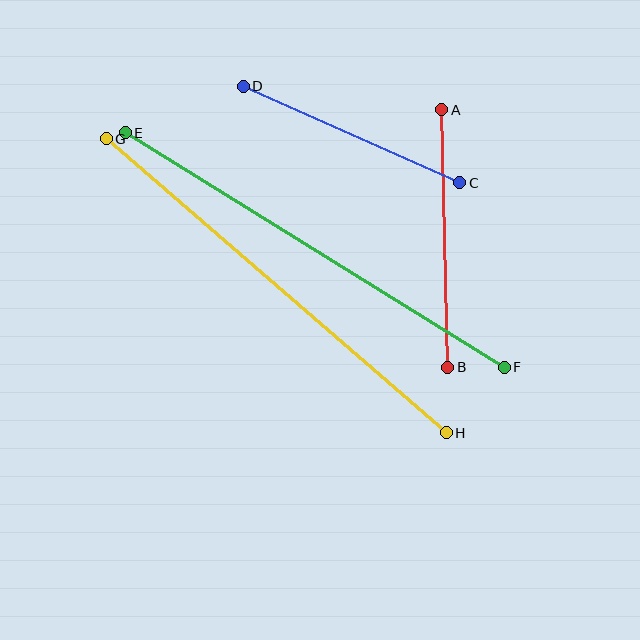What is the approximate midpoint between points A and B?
The midpoint is at approximately (445, 239) pixels.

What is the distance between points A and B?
The distance is approximately 258 pixels.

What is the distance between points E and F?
The distance is approximately 446 pixels.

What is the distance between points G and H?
The distance is approximately 450 pixels.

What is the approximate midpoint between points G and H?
The midpoint is at approximately (276, 286) pixels.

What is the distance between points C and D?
The distance is approximately 237 pixels.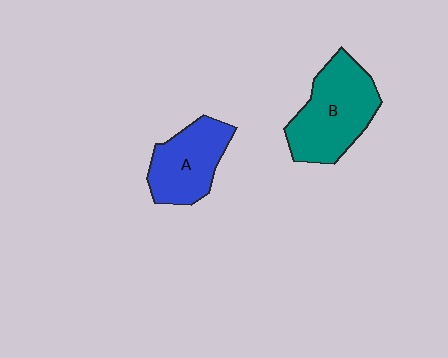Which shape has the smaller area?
Shape A (blue).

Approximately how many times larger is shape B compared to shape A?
Approximately 1.3 times.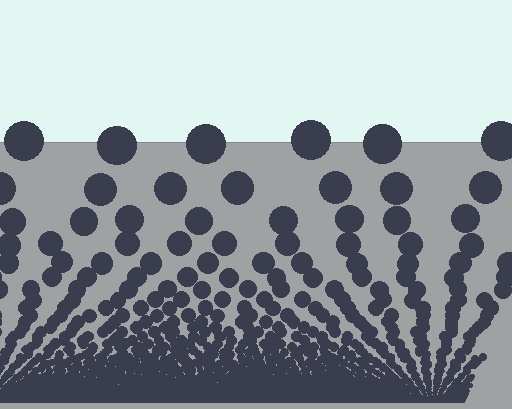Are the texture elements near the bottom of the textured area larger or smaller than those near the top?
Smaller. The gradient is inverted — elements near the bottom are smaller and denser.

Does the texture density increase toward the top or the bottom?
Density increases toward the bottom.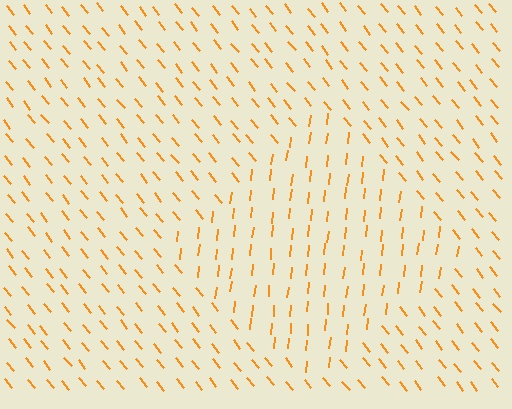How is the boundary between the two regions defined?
The boundary is defined purely by a change in line orientation (approximately 45 degrees difference). All lines are the same color and thickness.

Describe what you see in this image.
The image is filled with small orange line segments. A diamond region in the image has lines oriented differently from the surrounding lines, creating a visible texture boundary.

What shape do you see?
I see a diamond.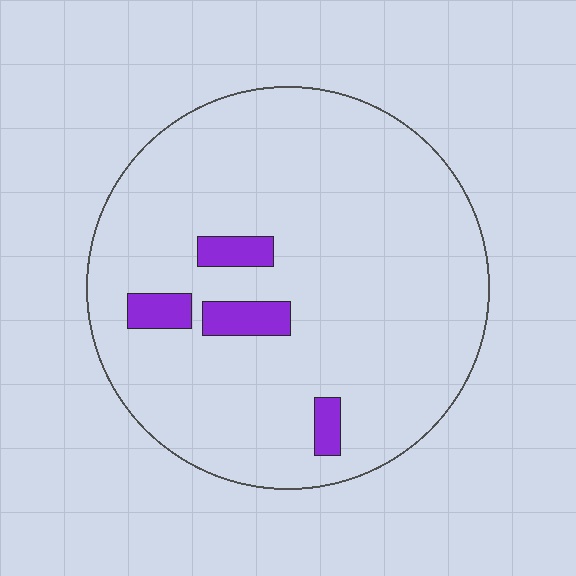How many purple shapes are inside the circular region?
4.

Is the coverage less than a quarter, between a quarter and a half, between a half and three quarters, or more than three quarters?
Less than a quarter.